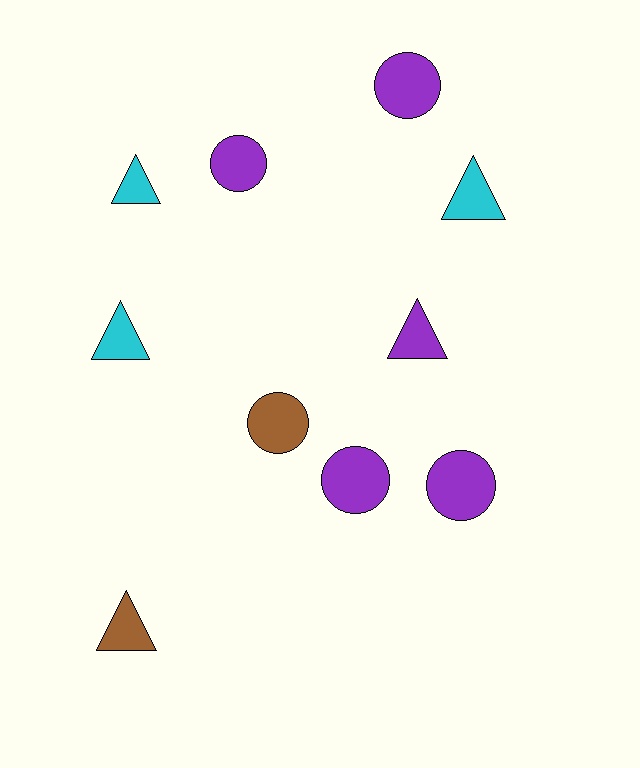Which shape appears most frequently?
Circle, with 5 objects.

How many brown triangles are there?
There is 1 brown triangle.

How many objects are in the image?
There are 10 objects.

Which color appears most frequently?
Purple, with 5 objects.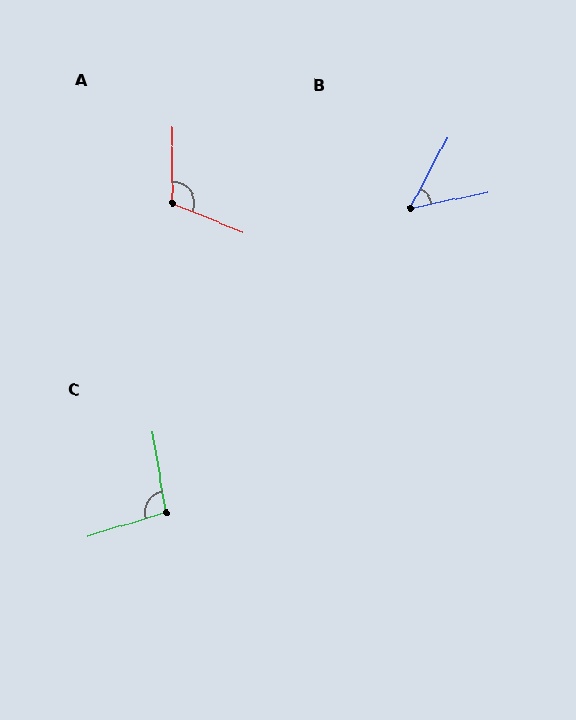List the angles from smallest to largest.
B (50°), C (98°), A (113°).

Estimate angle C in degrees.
Approximately 98 degrees.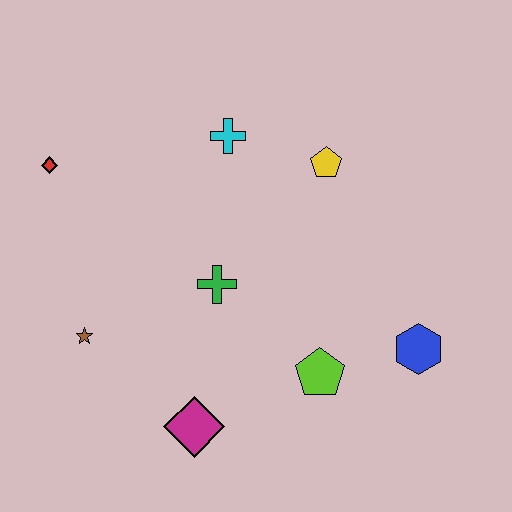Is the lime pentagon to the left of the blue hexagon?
Yes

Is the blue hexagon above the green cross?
No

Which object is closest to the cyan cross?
The yellow pentagon is closest to the cyan cross.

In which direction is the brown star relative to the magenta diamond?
The brown star is to the left of the magenta diamond.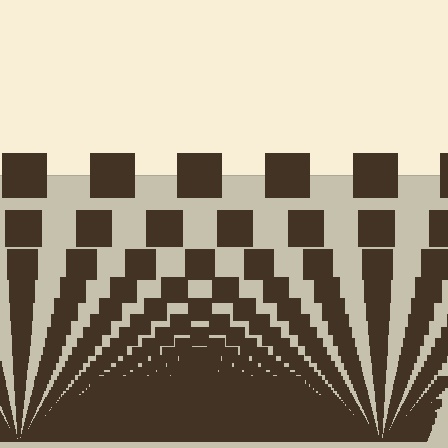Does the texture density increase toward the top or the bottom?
Density increases toward the bottom.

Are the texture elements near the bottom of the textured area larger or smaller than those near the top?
Smaller. The gradient is inverted — elements near the bottom are smaller and denser.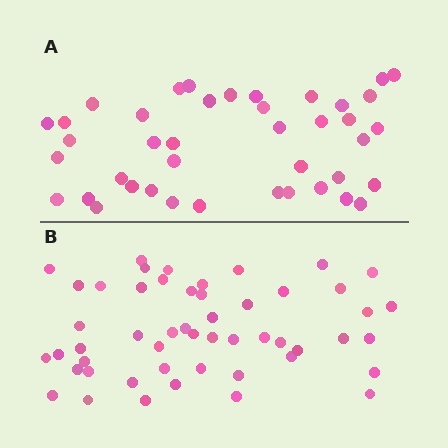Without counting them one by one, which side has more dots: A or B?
Region B (the bottom region) has more dots.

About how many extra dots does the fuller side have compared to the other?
Region B has roughly 10 or so more dots than region A.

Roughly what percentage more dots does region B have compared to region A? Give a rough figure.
About 25% more.